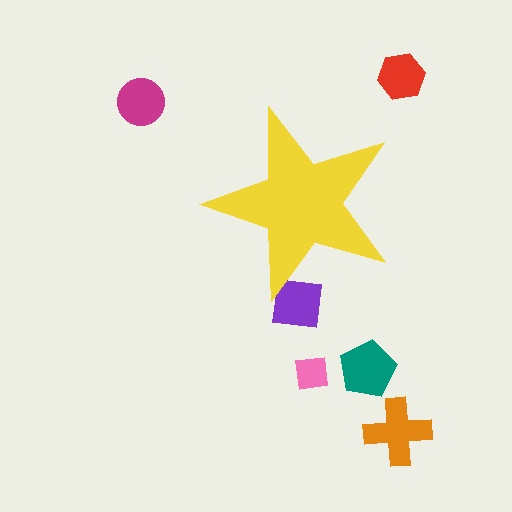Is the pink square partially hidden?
No, the pink square is fully visible.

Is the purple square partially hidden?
Yes, the purple square is partially hidden behind the yellow star.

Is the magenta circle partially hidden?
No, the magenta circle is fully visible.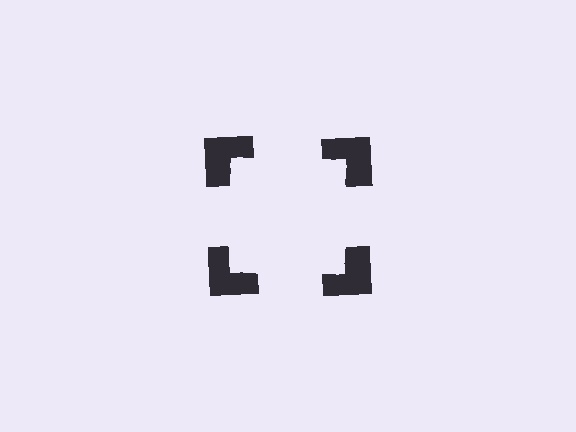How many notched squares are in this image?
There are 4 — one at each vertex of the illusory square.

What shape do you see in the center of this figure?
An illusory square — its edges are inferred from the aligned wedge cuts in the notched squares, not physically drawn.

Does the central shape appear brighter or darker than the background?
It typically appears slightly brighter than the background, even though no actual brightness change is drawn.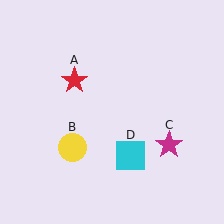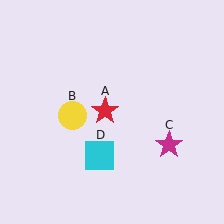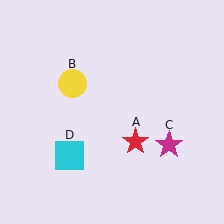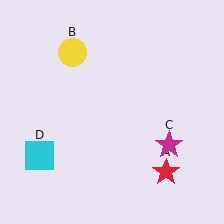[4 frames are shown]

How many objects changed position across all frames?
3 objects changed position: red star (object A), yellow circle (object B), cyan square (object D).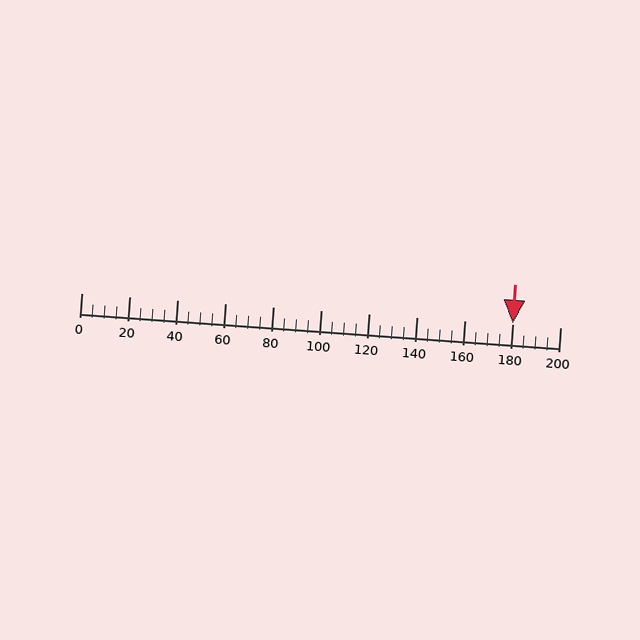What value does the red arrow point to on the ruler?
The red arrow points to approximately 180.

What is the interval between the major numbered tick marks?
The major tick marks are spaced 20 units apart.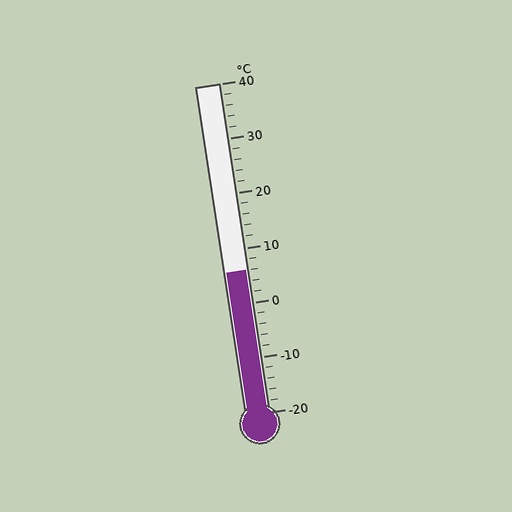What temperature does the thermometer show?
The thermometer shows approximately 6°C.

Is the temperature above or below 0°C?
The temperature is above 0°C.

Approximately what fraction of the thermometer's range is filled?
The thermometer is filled to approximately 45% of its range.